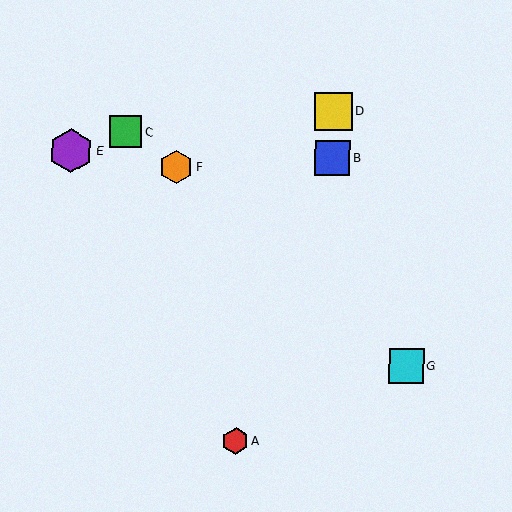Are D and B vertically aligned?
Yes, both are at x≈333.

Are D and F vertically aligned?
No, D is at x≈333 and F is at x≈176.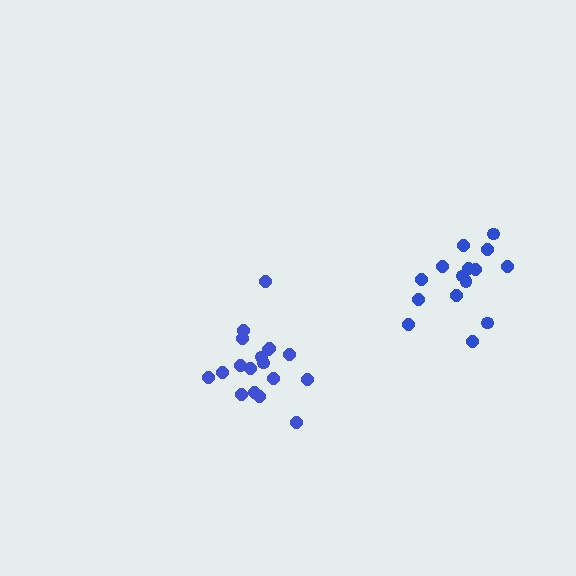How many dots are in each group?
Group 1: 15 dots, Group 2: 18 dots (33 total).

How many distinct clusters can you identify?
There are 2 distinct clusters.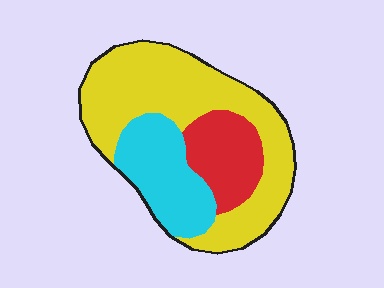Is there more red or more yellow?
Yellow.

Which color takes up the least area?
Red, at roughly 20%.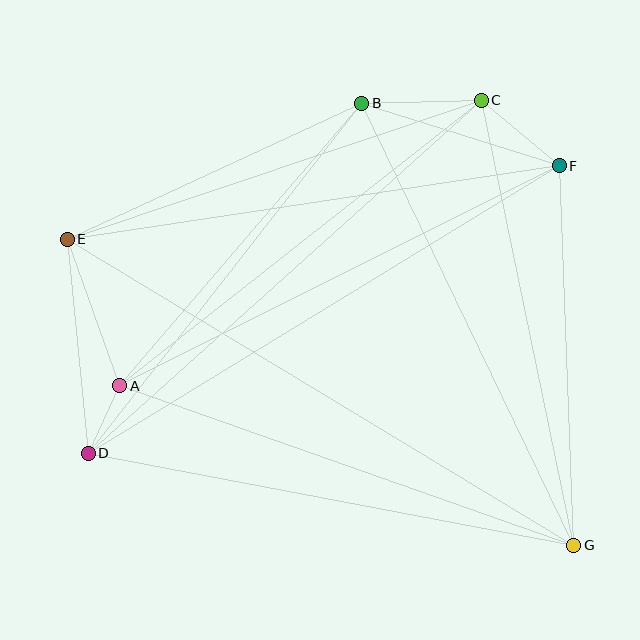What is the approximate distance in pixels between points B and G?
The distance between B and G is approximately 490 pixels.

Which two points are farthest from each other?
Points E and G are farthest from each other.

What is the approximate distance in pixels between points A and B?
The distance between A and B is approximately 372 pixels.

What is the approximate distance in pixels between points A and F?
The distance between A and F is approximately 491 pixels.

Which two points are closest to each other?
Points A and D are closest to each other.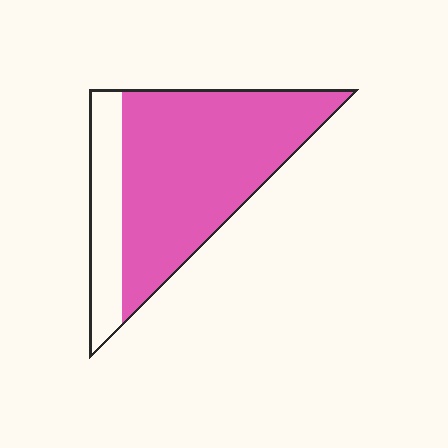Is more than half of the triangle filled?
Yes.